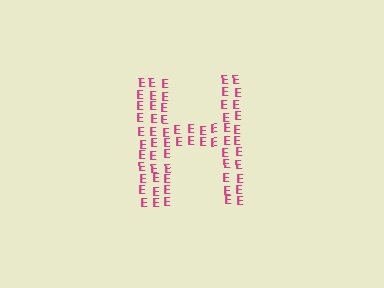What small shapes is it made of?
It is made of small letter E's.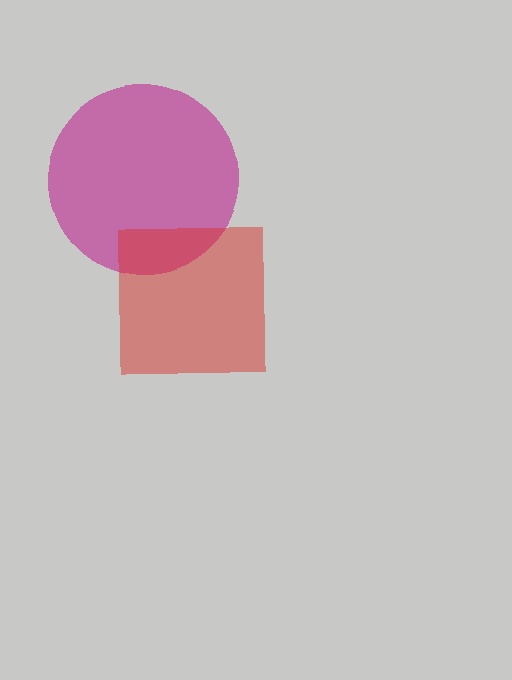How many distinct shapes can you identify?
There are 2 distinct shapes: a magenta circle, a red square.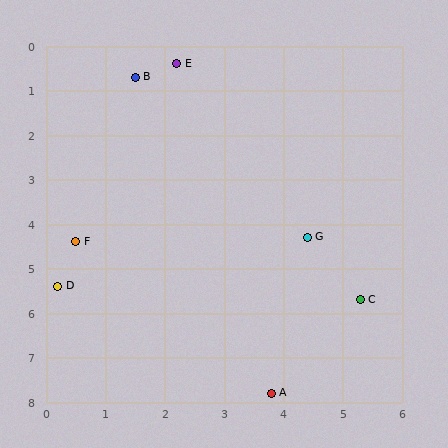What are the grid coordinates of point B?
Point B is at approximately (1.5, 0.7).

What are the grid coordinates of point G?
Point G is at approximately (4.4, 4.3).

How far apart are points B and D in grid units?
Points B and D are about 4.9 grid units apart.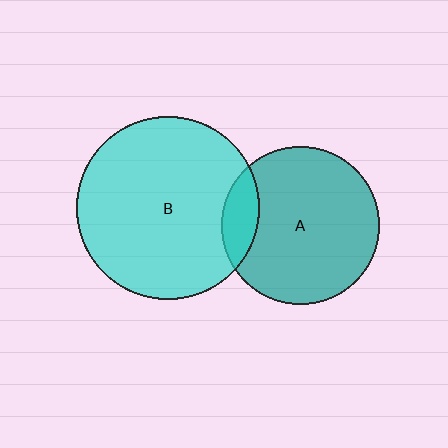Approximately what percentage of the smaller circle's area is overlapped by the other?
Approximately 15%.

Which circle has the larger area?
Circle B (cyan).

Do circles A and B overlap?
Yes.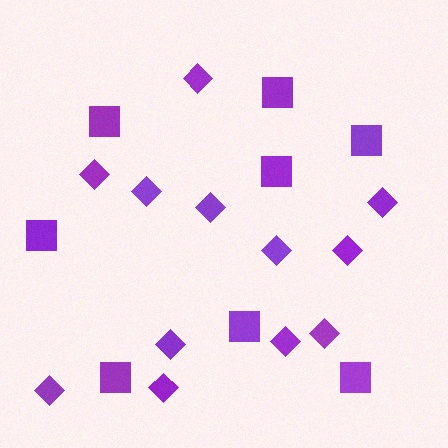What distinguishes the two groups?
There are 2 groups: one group of squares (8) and one group of diamonds (12).